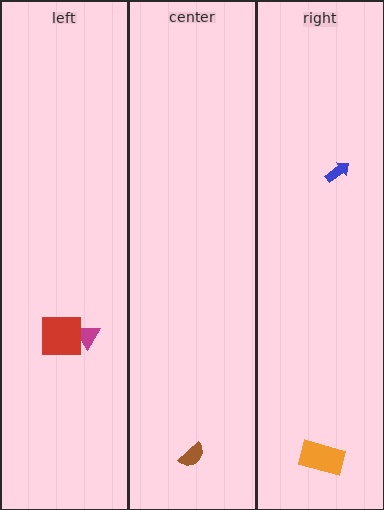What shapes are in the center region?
The brown semicircle.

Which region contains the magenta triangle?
The left region.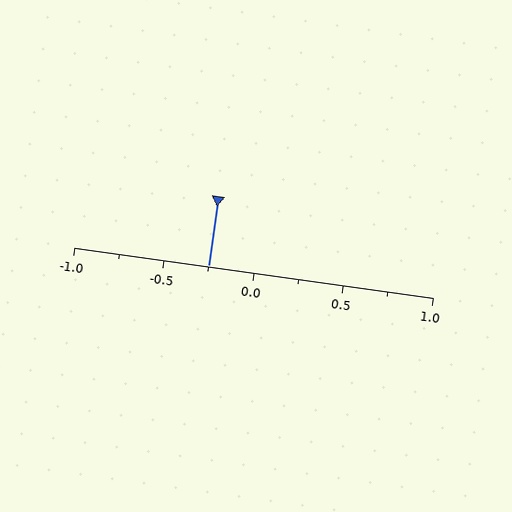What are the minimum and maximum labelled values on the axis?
The axis runs from -1.0 to 1.0.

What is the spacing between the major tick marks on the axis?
The major ticks are spaced 0.5 apart.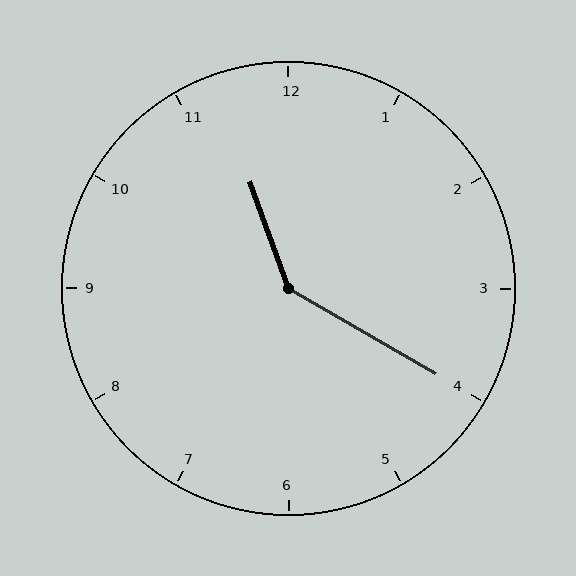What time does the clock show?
11:20.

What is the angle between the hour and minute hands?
Approximately 140 degrees.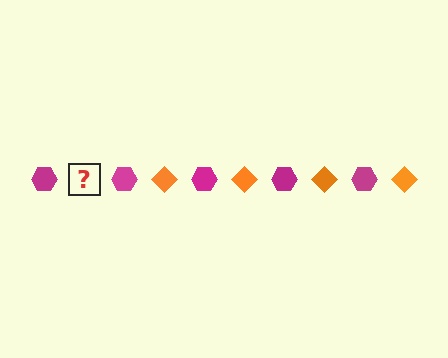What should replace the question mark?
The question mark should be replaced with an orange diamond.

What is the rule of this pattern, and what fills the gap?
The rule is that the pattern alternates between magenta hexagon and orange diamond. The gap should be filled with an orange diamond.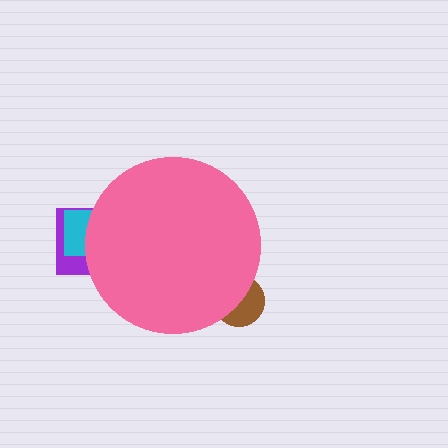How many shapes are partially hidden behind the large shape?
3 shapes are partially hidden.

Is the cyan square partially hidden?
Yes, the cyan square is partially hidden behind the pink circle.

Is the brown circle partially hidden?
Yes, the brown circle is partially hidden behind the pink circle.